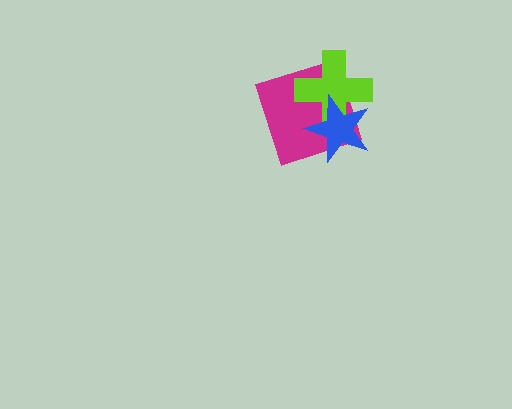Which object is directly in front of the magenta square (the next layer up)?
The lime cross is directly in front of the magenta square.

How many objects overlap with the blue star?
2 objects overlap with the blue star.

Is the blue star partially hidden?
No, no other shape covers it.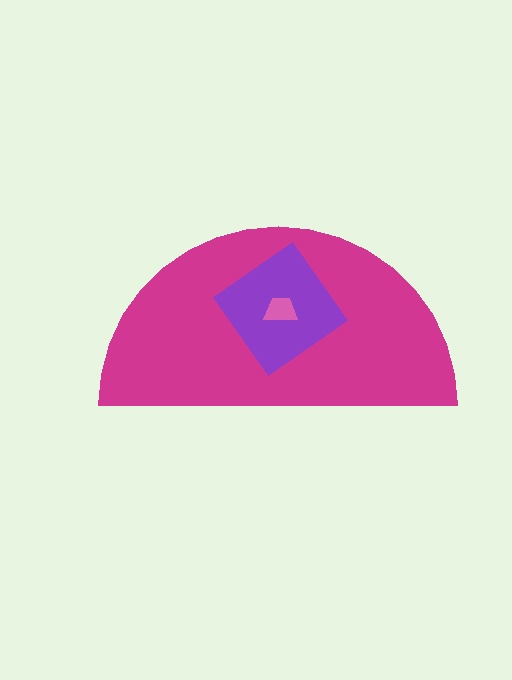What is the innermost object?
The pink trapezoid.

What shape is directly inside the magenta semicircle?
The purple diamond.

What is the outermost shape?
The magenta semicircle.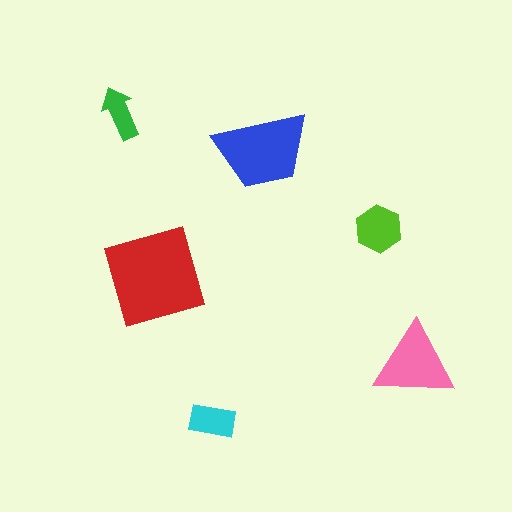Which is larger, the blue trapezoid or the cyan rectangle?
The blue trapezoid.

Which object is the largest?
The red square.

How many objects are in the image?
There are 6 objects in the image.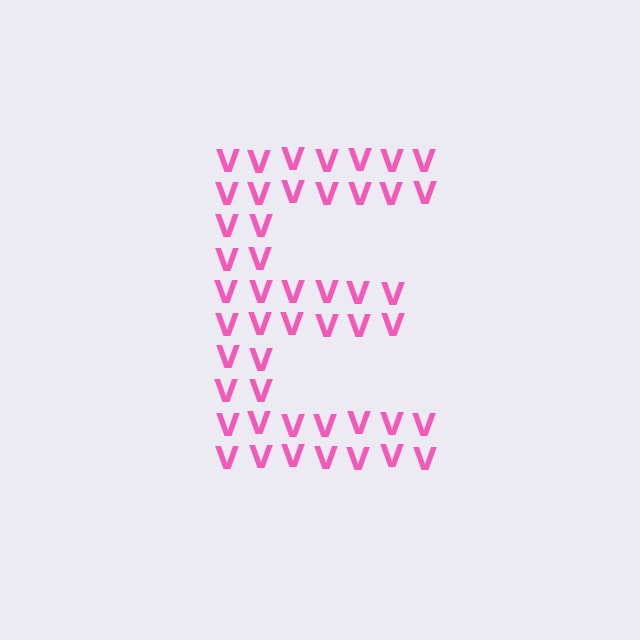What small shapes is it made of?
It is made of small letter V's.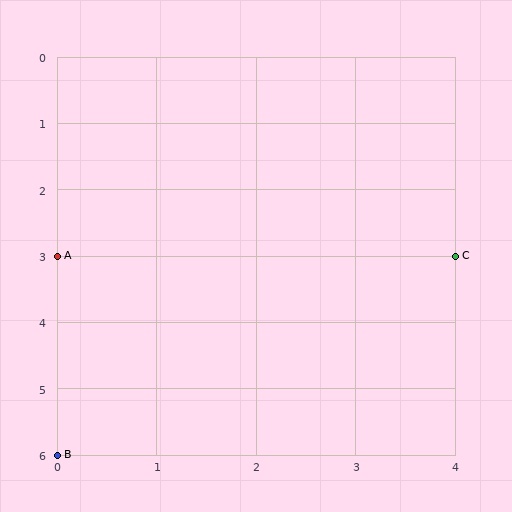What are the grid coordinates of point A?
Point A is at grid coordinates (0, 3).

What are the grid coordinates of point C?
Point C is at grid coordinates (4, 3).